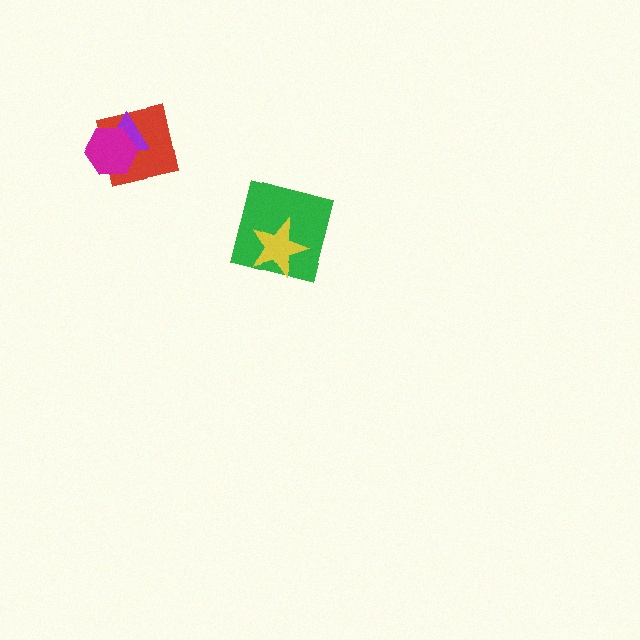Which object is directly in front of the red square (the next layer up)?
The purple triangle is directly in front of the red square.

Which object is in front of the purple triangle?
The magenta hexagon is in front of the purple triangle.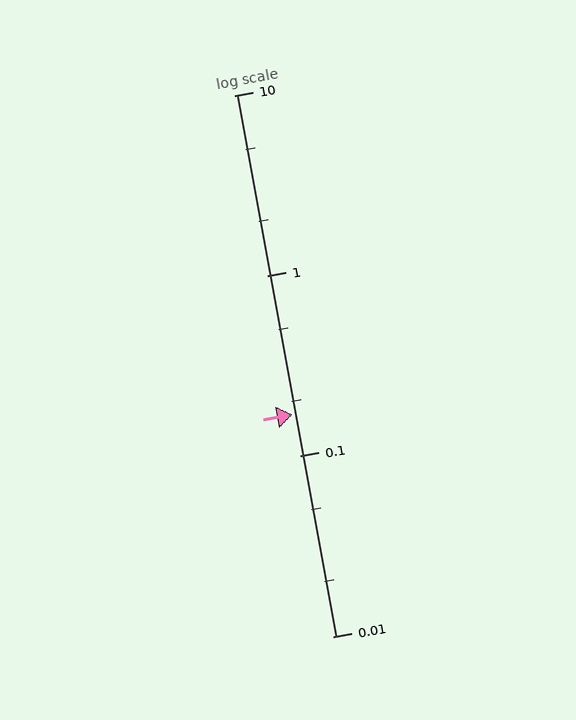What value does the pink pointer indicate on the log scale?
The pointer indicates approximately 0.17.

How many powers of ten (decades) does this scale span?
The scale spans 3 decades, from 0.01 to 10.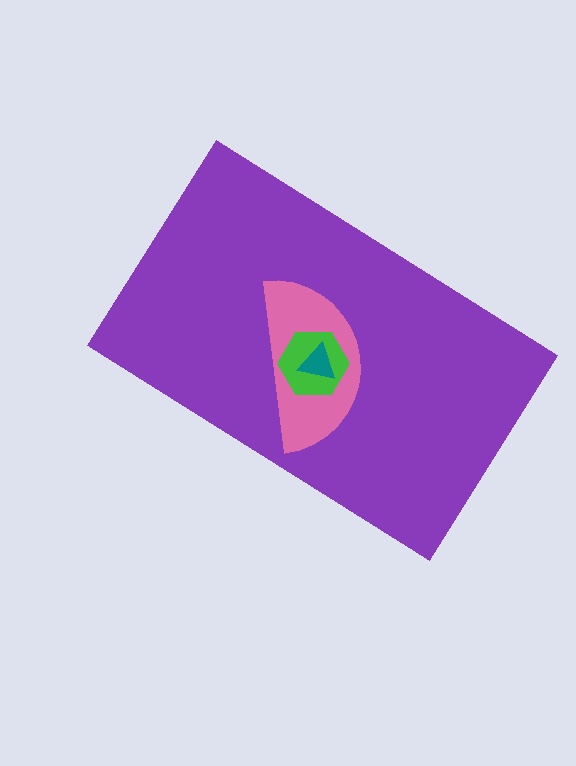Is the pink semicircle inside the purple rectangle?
Yes.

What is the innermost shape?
The teal triangle.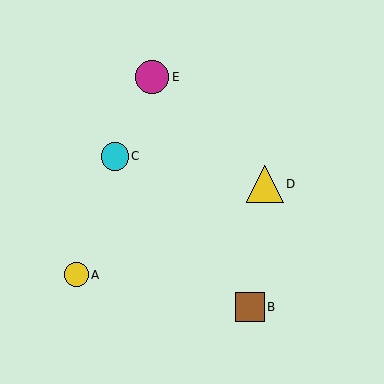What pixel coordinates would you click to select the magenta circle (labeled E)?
Click at (152, 77) to select the magenta circle E.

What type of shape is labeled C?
Shape C is a cyan circle.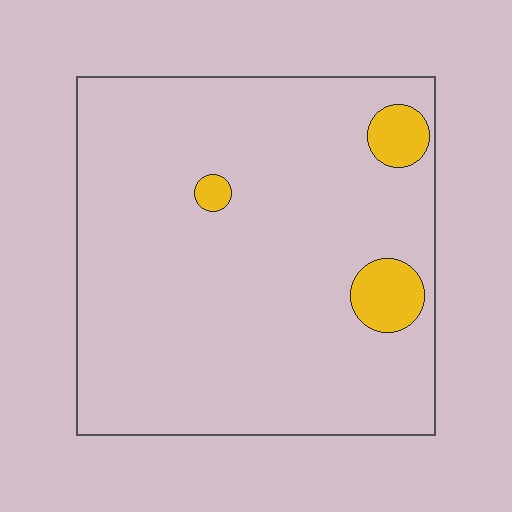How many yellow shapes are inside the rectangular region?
3.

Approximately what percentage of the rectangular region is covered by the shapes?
Approximately 5%.